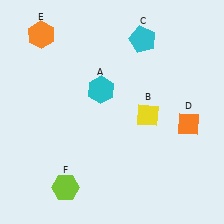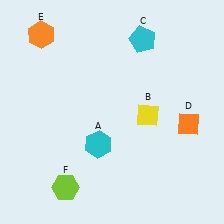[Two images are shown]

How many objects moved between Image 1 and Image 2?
1 object moved between the two images.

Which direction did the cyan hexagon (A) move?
The cyan hexagon (A) moved down.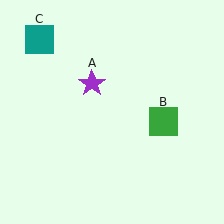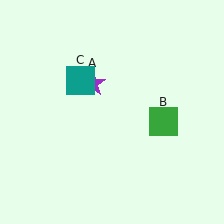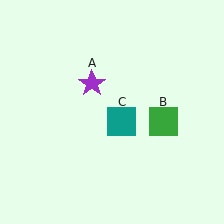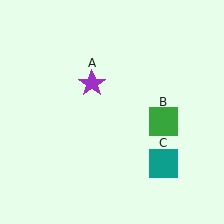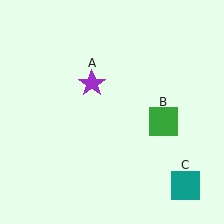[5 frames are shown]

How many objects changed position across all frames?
1 object changed position: teal square (object C).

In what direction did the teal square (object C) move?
The teal square (object C) moved down and to the right.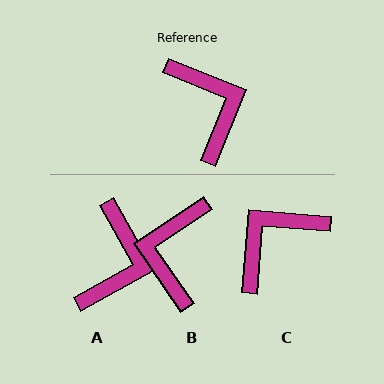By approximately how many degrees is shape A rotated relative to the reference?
Approximately 39 degrees clockwise.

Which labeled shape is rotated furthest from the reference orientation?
B, about 146 degrees away.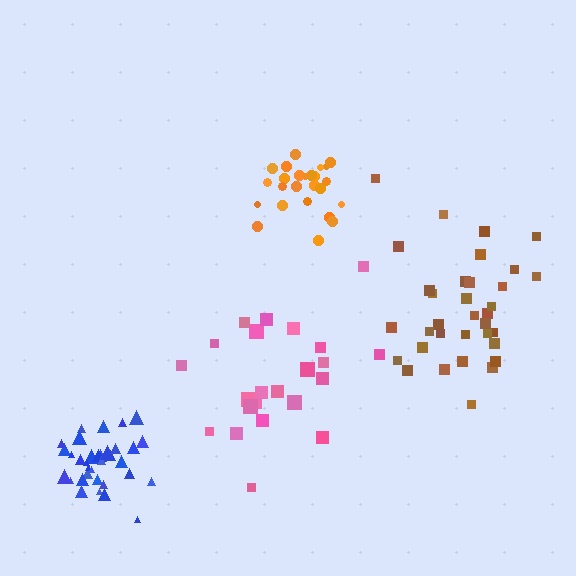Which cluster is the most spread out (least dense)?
Pink.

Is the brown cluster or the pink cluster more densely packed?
Brown.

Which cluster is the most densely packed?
Blue.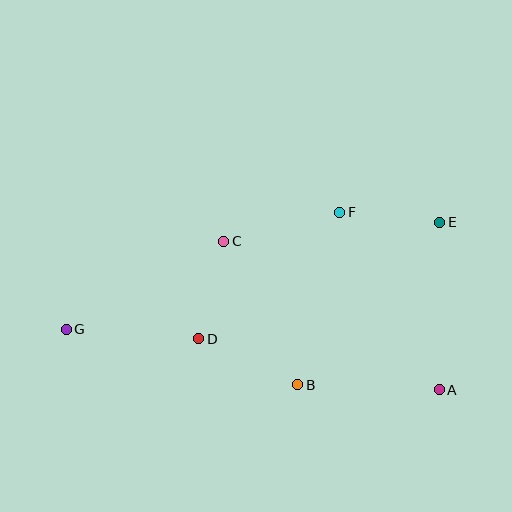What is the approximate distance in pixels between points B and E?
The distance between B and E is approximately 216 pixels.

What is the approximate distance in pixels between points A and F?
The distance between A and F is approximately 204 pixels.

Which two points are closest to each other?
Points C and D are closest to each other.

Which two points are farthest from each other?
Points E and G are farthest from each other.